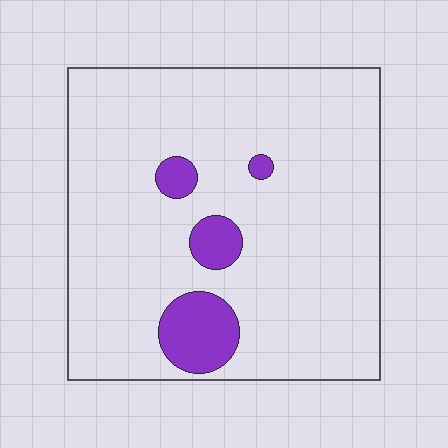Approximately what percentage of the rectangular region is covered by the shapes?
Approximately 10%.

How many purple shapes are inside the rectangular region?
4.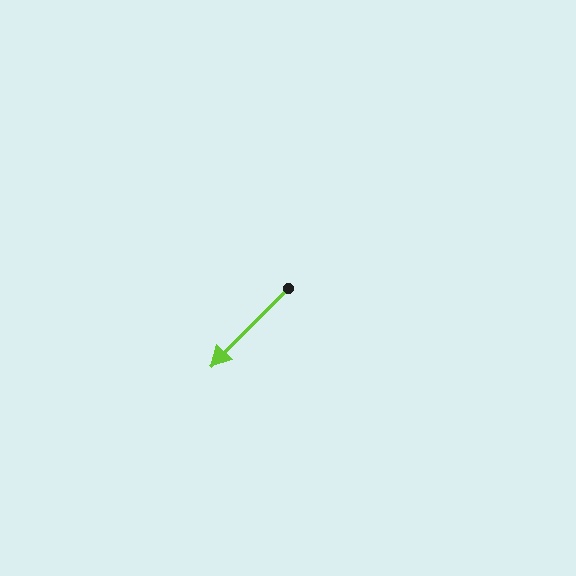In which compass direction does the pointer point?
Southwest.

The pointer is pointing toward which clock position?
Roughly 7 o'clock.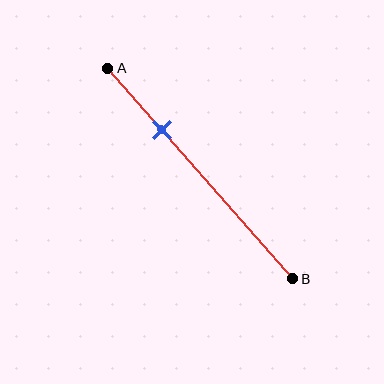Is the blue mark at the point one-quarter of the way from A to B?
No, the mark is at about 30% from A, not at the 25% one-quarter point.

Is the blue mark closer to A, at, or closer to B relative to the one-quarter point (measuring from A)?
The blue mark is closer to point B than the one-quarter point of segment AB.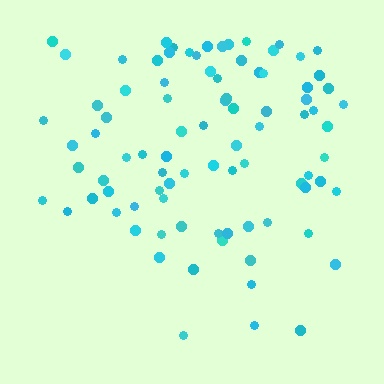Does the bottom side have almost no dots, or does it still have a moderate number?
Still a moderate number, just noticeably fewer than the top.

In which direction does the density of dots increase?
From bottom to top, with the top side densest.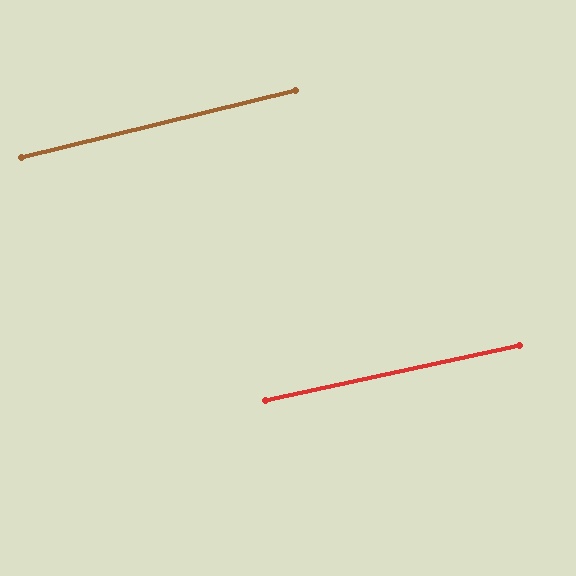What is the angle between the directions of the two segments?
Approximately 2 degrees.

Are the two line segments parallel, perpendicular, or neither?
Parallel — their directions differ by only 1.5°.